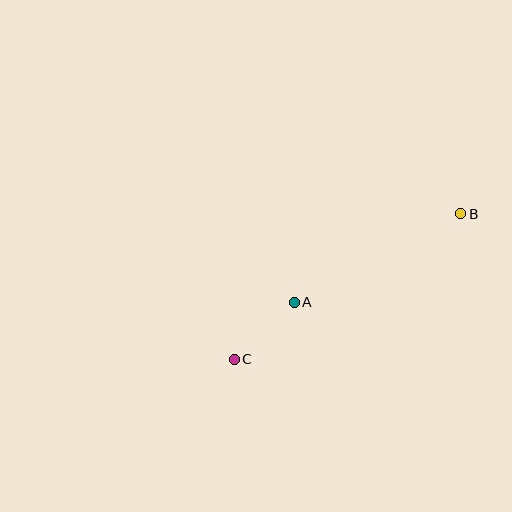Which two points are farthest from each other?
Points B and C are farthest from each other.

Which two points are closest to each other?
Points A and C are closest to each other.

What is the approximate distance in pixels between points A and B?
The distance between A and B is approximately 189 pixels.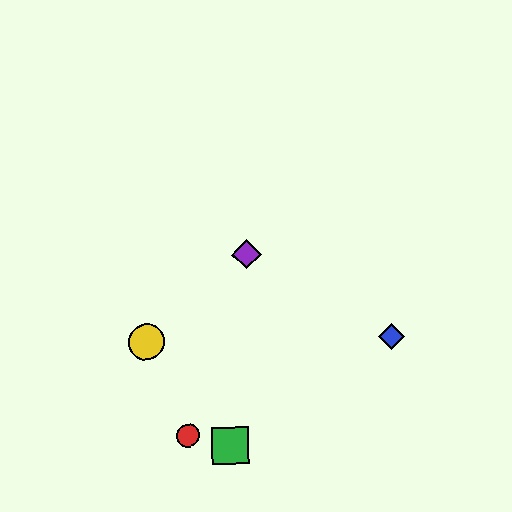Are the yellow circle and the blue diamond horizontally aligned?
Yes, both are at y≈342.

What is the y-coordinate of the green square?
The green square is at y≈446.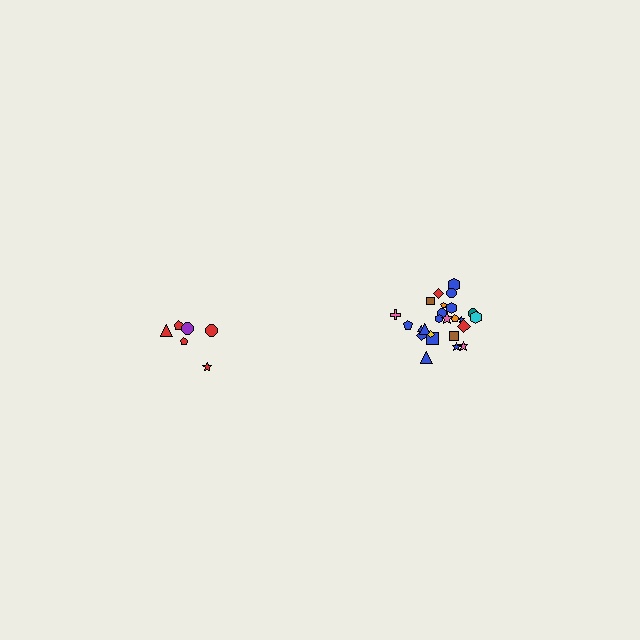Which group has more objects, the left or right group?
The right group.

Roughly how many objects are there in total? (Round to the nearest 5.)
Roughly 30 objects in total.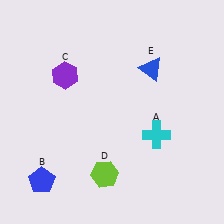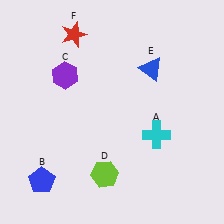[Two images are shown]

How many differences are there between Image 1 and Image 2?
There is 1 difference between the two images.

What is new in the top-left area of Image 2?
A red star (F) was added in the top-left area of Image 2.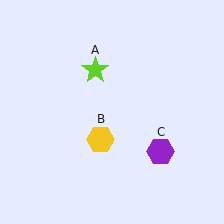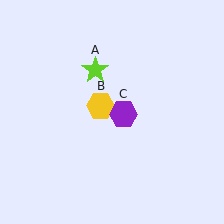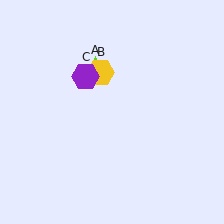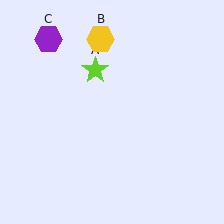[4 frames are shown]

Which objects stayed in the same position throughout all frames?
Lime star (object A) remained stationary.